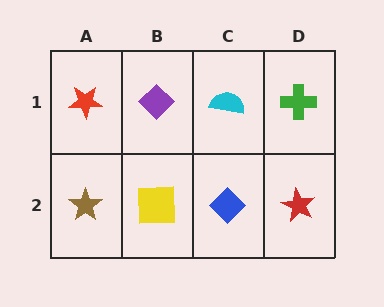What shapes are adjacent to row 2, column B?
A purple diamond (row 1, column B), a brown star (row 2, column A), a blue diamond (row 2, column C).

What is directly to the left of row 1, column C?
A purple diamond.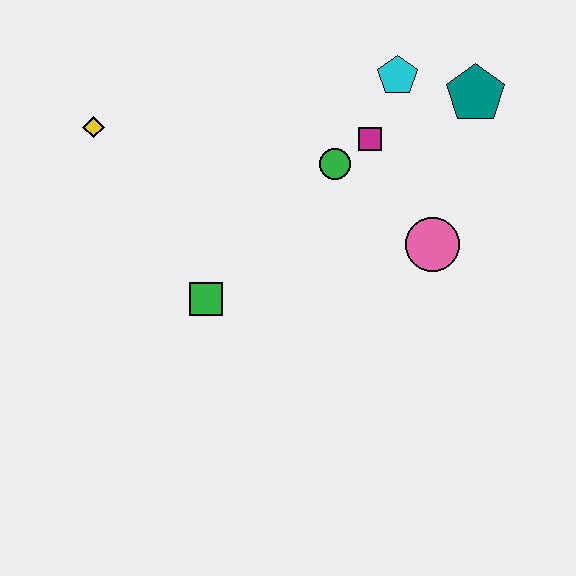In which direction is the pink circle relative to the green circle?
The pink circle is to the right of the green circle.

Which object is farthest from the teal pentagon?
The yellow diamond is farthest from the teal pentagon.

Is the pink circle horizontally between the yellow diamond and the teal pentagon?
Yes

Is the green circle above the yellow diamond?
No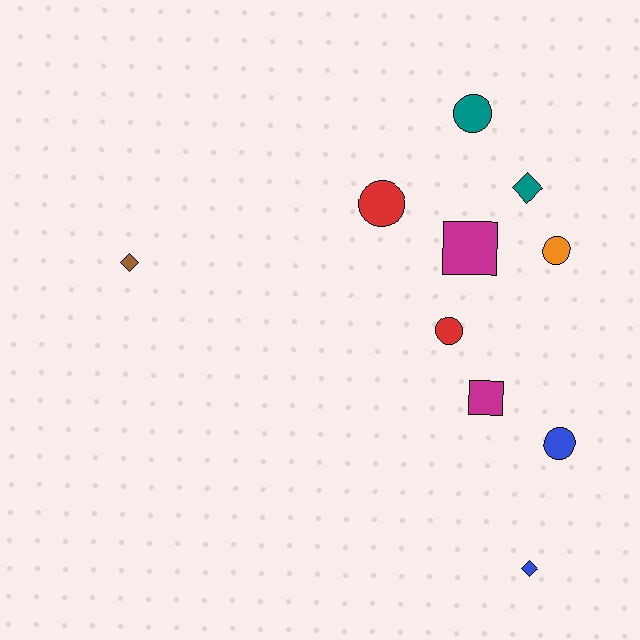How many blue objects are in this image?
There are 2 blue objects.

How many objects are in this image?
There are 10 objects.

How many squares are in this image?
There are 2 squares.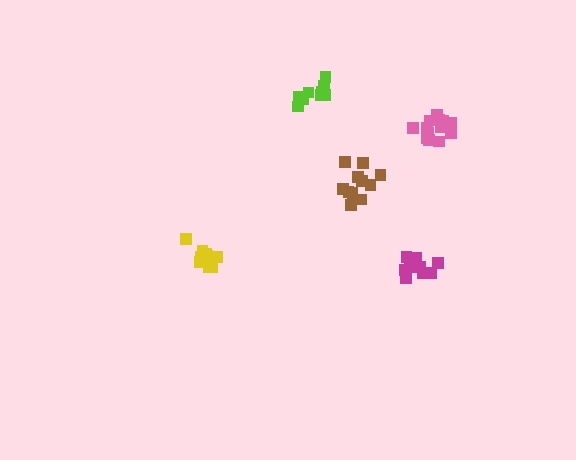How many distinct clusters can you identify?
There are 5 distinct clusters.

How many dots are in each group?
Group 1: 10 dots, Group 2: 11 dots, Group 3: 9 dots, Group 4: 13 dots, Group 5: 10 dots (53 total).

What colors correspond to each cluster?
The clusters are colored: lime, brown, yellow, pink, magenta.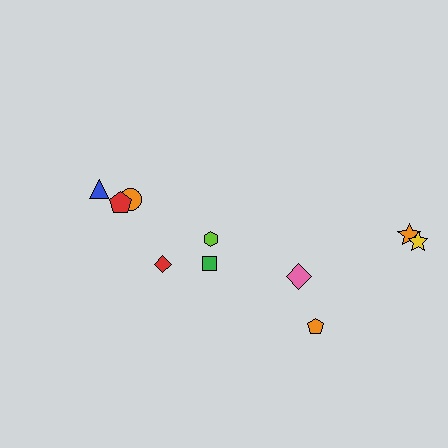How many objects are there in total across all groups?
There are 10 objects.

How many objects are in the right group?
There are 4 objects.